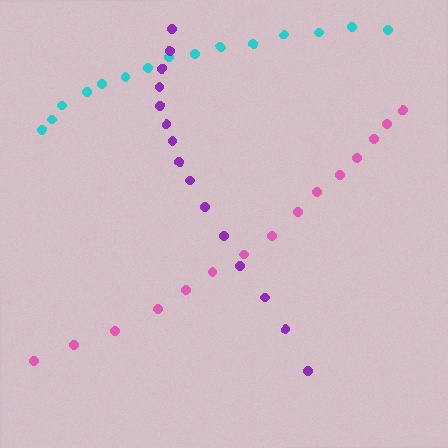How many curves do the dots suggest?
There are 3 distinct paths.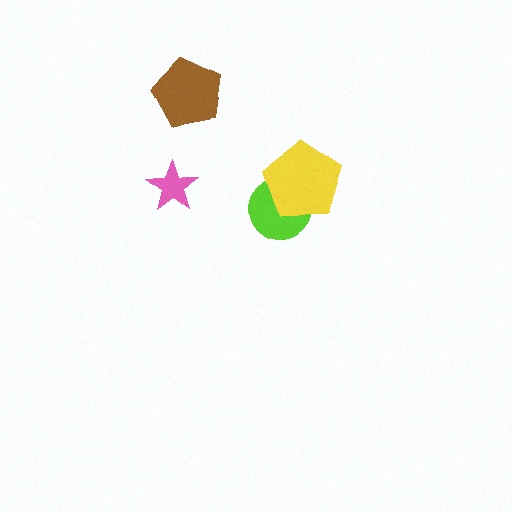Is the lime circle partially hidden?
Yes, it is partially covered by another shape.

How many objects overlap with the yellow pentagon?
1 object overlaps with the yellow pentagon.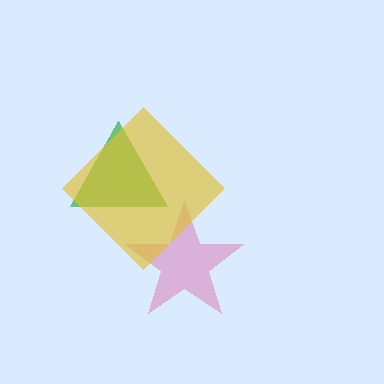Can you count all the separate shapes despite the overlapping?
Yes, there are 3 separate shapes.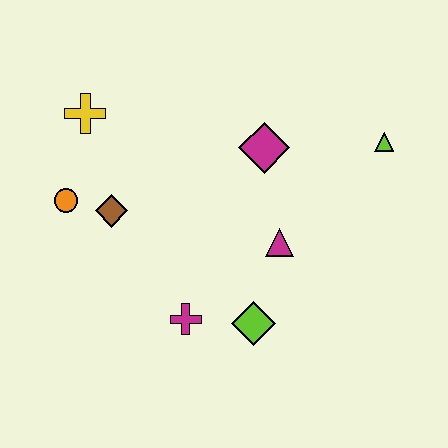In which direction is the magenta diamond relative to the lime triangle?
The magenta diamond is to the left of the lime triangle.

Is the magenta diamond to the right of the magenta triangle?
No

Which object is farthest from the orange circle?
The lime triangle is farthest from the orange circle.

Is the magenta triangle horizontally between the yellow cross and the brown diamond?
No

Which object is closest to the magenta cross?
The lime diamond is closest to the magenta cross.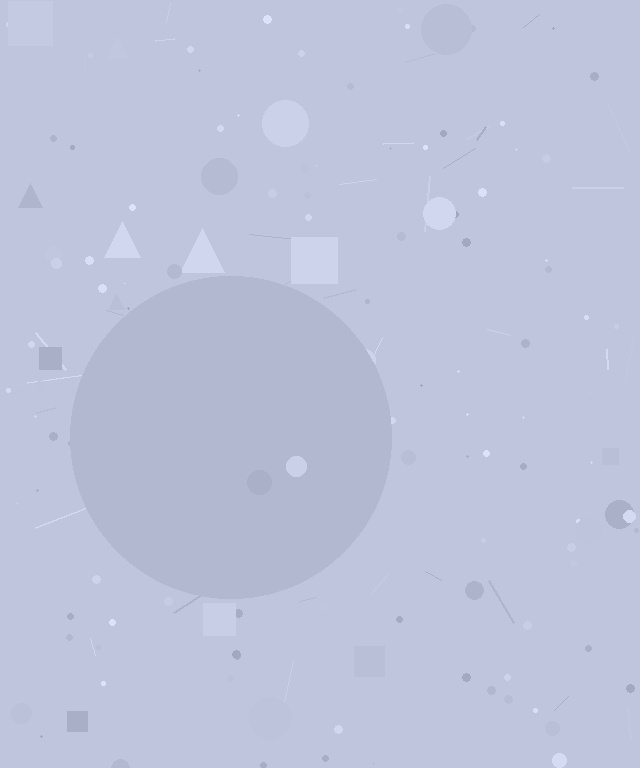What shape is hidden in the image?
A circle is hidden in the image.